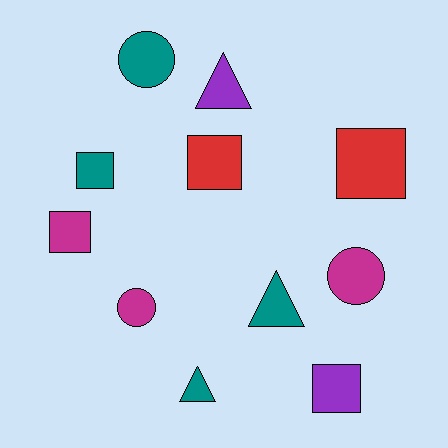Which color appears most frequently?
Teal, with 4 objects.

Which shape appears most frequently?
Square, with 5 objects.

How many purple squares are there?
There is 1 purple square.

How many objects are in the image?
There are 11 objects.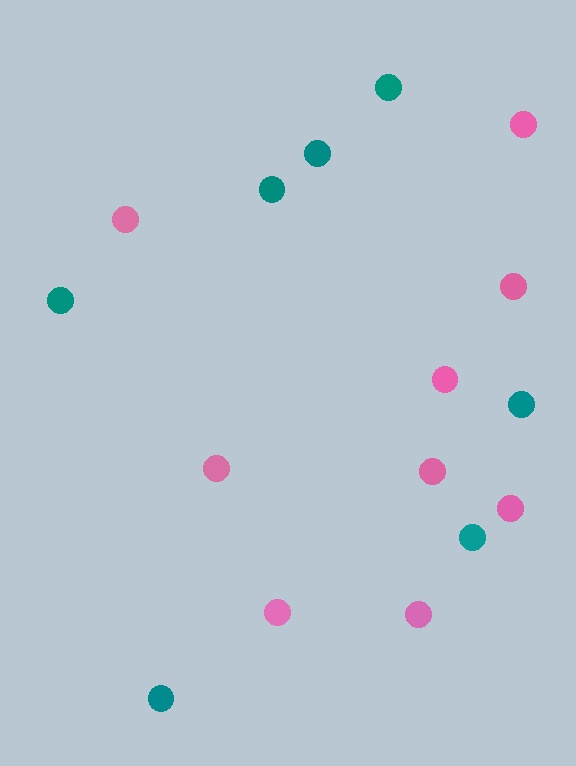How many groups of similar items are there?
There are 2 groups: one group of pink circles (9) and one group of teal circles (7).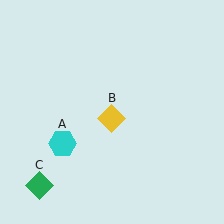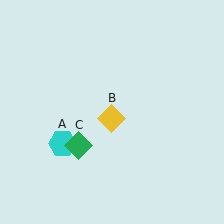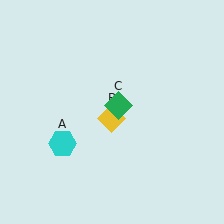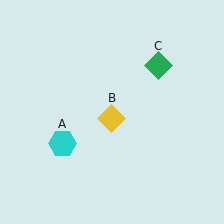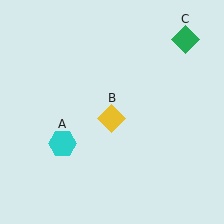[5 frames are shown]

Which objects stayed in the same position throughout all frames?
Cyan hexagon (object A) and yellow diamond (object B) remained stationary.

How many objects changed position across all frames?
1 object changed position: green diamond (object C).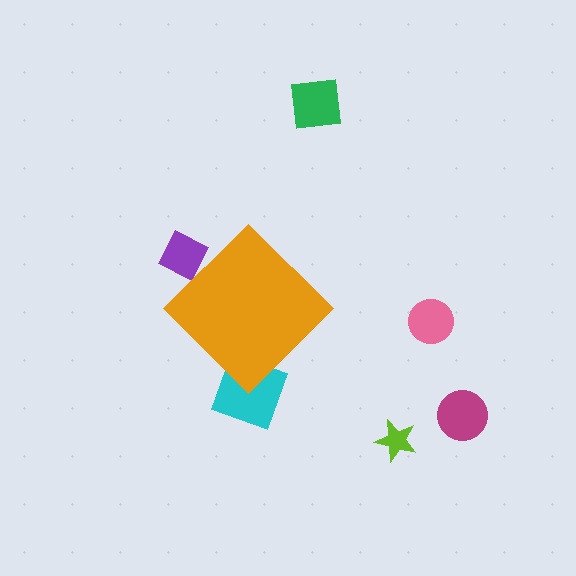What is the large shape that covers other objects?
An orange diamond.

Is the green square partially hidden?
No, the green square is fully visible.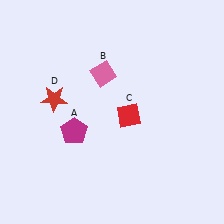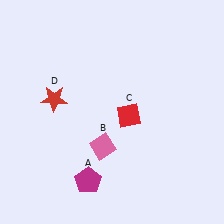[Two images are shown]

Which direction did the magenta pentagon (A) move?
The magenta pentagon (A) moved down.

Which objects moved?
The objects that moved are: the magenta pentagon (A), the pink diamond (B).